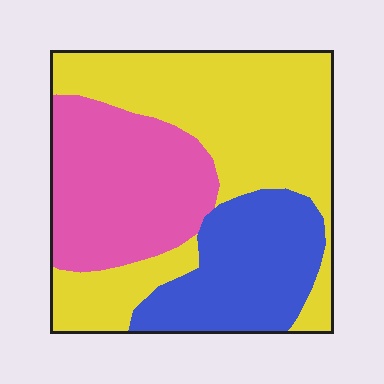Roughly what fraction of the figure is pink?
Pink covers about 30% of the figure.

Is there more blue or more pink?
Pink.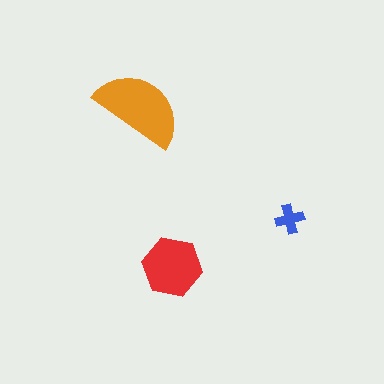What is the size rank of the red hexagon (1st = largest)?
2nd.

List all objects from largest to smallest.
The orange semicircle, the red hexagon, the blue cross.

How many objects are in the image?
There are 3 objects in the image.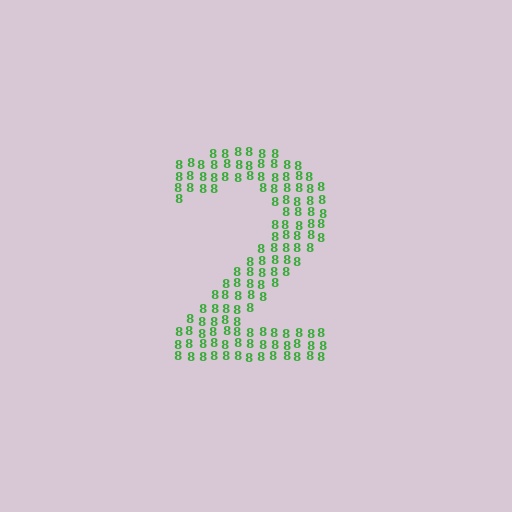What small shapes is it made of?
It is made of small digit 8's.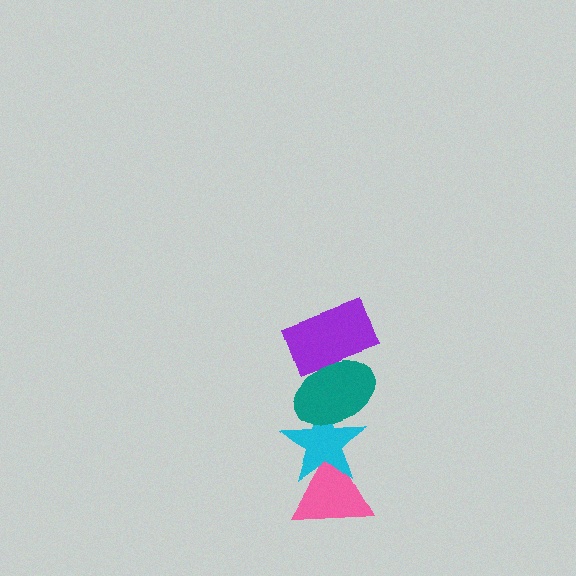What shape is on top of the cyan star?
The teal ellipse is on top of the cyan star.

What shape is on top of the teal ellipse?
The purple rectangle is on top of the teal ellipse.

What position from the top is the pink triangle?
The pink triangle is 4th from the top.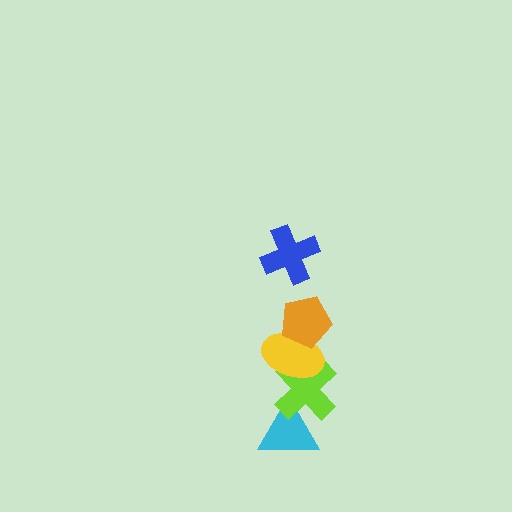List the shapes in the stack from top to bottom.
From top to bottom: the blue cross, the orange pentagon, the yellow ellipse, the lime cross, the cyan triangle.